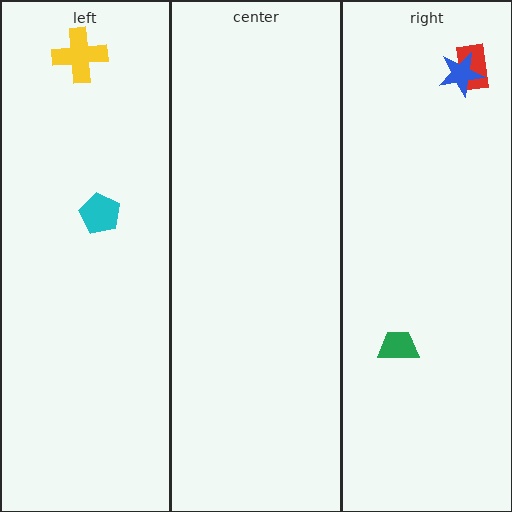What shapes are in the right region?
The red rectangle, the green trapezoid, the blue star.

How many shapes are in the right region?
3.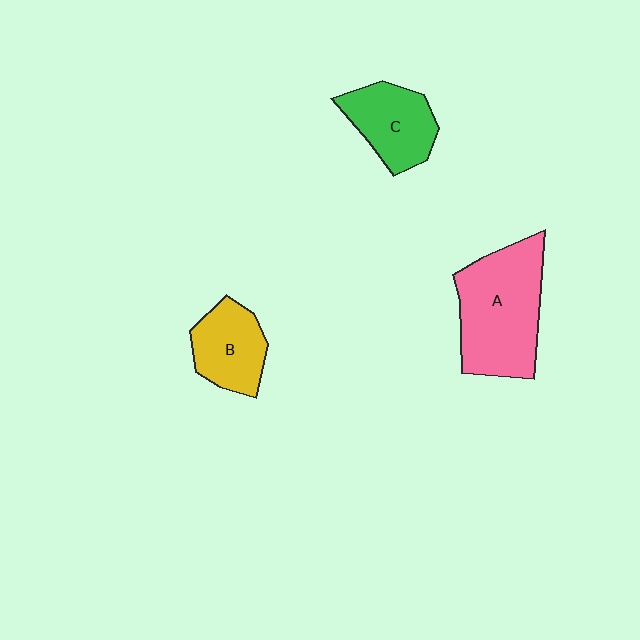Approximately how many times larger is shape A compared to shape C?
Approximately 1.7 times.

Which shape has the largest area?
Shape A (pink).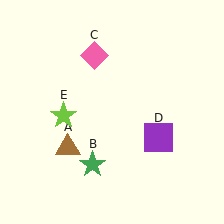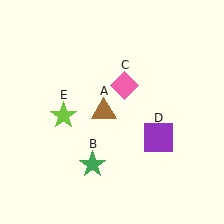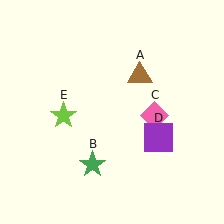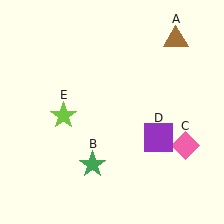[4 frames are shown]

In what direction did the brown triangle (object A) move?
The brown triangle (object A) moved up and to the right.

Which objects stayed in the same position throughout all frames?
Green star (object B) and purple square (object D) and lime star (object E) remained stationary.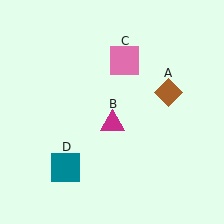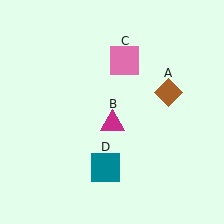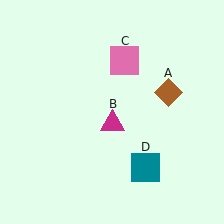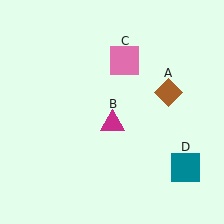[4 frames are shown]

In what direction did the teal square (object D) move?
The teal square (object D) moved right.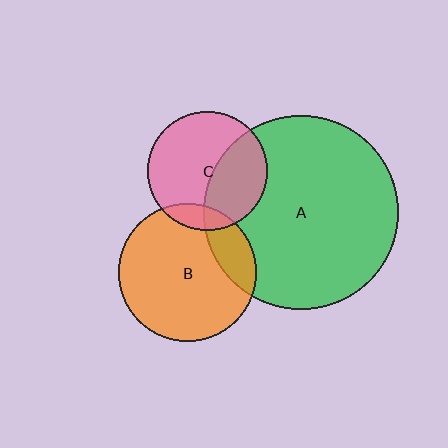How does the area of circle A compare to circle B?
Approximately 2.0 times.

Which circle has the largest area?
Circle A (green).